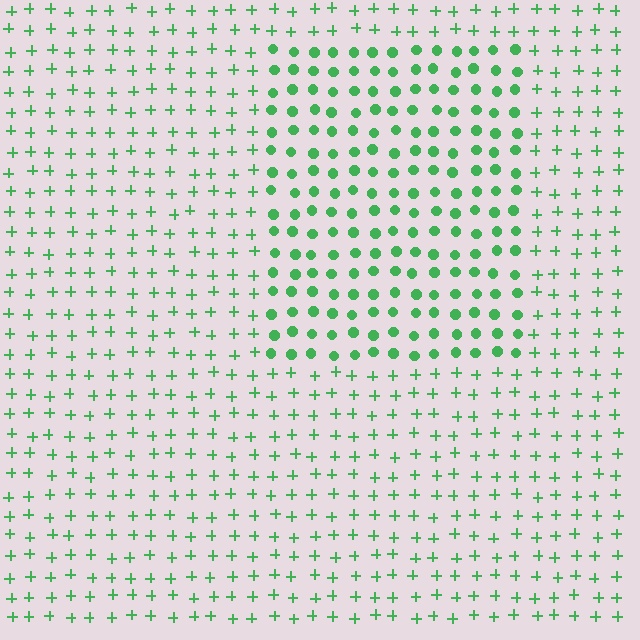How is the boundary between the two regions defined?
The boundary is defined by a change in element shape: circles inside vs. plus signs outside. All elements share the same color and spacing.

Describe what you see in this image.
The image is filled with small green elements arranged in a uniform grid. A rectangle-shaped region contains circles, while the surrounding area contains plus signs. The boundary is defined purely by the change in element shape.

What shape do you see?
I see a rectangle.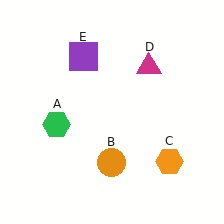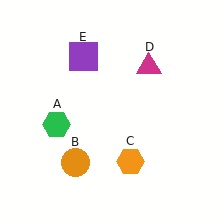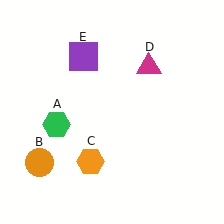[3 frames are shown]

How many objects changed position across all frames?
2 objects changed position: orange circle (object B), orange hexagon (object C).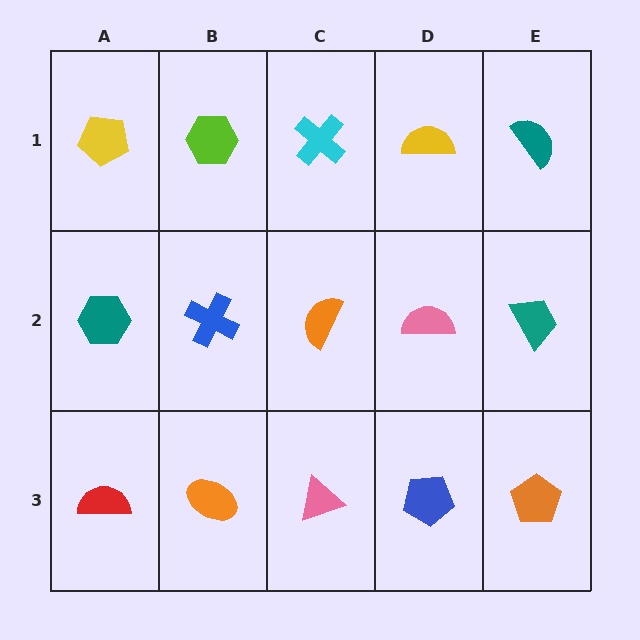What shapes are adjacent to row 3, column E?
A teal trapezoid (row 2, column E), a blue pentagon (row 3, column D).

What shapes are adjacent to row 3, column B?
A blue cross (row 2, column B), a red semicircle (row 3, column A), a pink triangle (row 3, column C).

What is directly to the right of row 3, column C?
A blue pentagon.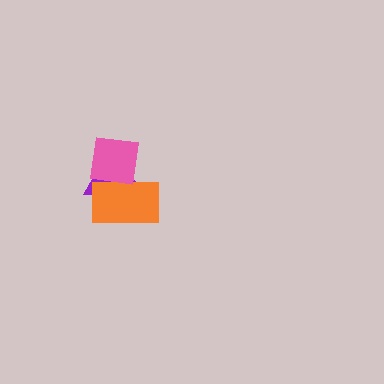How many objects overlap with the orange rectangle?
2 objects overlap with the orange rectangle.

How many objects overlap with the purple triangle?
2 objects overlap with the purple triangle.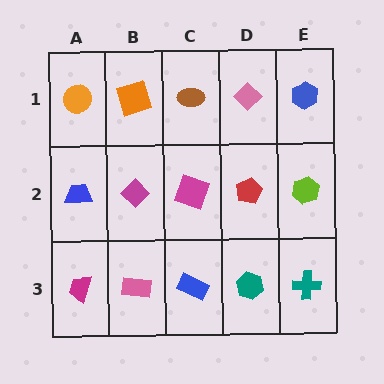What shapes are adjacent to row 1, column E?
A lime hexagon (row 2, column E), a pink diamond (row 1, column D).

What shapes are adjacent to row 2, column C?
A brown ellipse (row 1, column C), a blue rectangle (row 3, column C), a magenta diamond (row 2, column B), a red pentagon (row 2, column D).